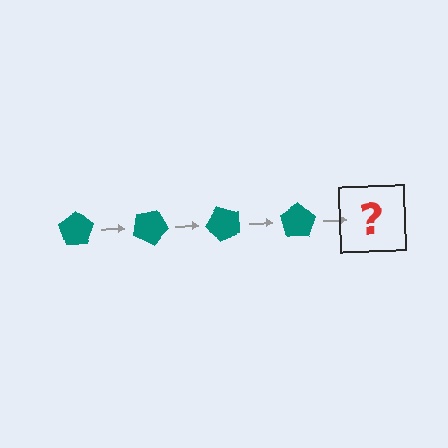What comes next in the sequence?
The next element should be a teal pentagon rotated 100 degrees.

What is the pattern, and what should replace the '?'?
The pattern is that the pentagon rotates 25 degrees each step. The '?' should be a teal pentagon rotated 100 degrees.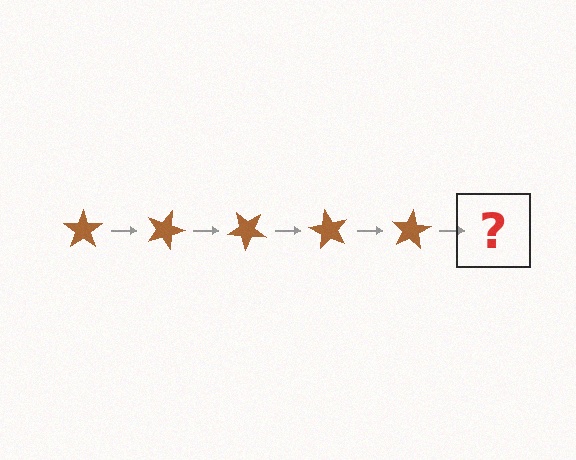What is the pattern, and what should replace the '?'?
The pattern is that the star rotates 20 degrees each step. The '?' should be a brown star rotated 100 degrees.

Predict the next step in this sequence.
The next step is a brown star rotated 100 degrees.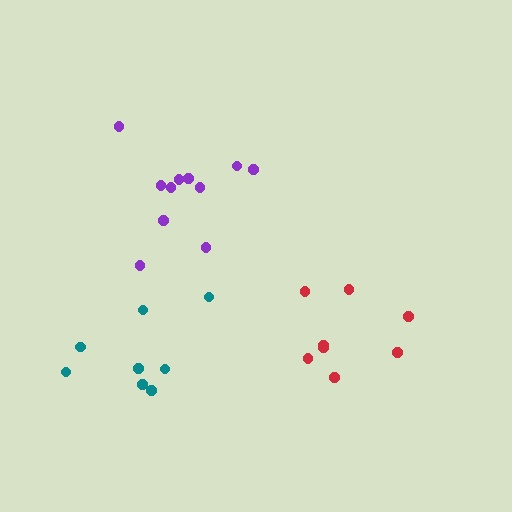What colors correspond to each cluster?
The clusters are colored: red, teal, purple.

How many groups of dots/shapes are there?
There are 3 groups.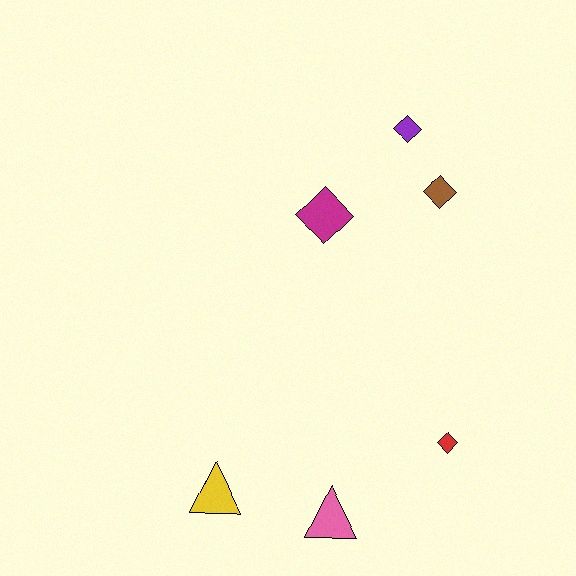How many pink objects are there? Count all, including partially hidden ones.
There is 1 pink object.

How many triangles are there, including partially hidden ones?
There are 2 triangles.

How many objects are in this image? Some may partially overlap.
There are 6 objects.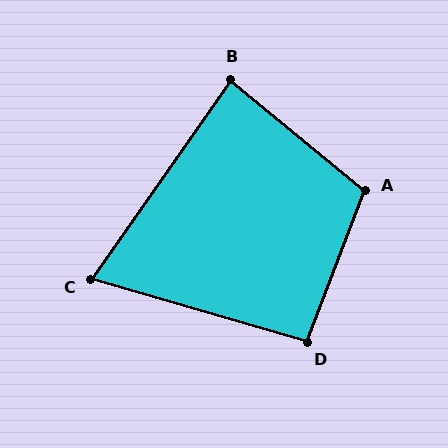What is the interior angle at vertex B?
Approximately 85 degrees (approximately right).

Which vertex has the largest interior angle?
A, at approximately 109 degrees.